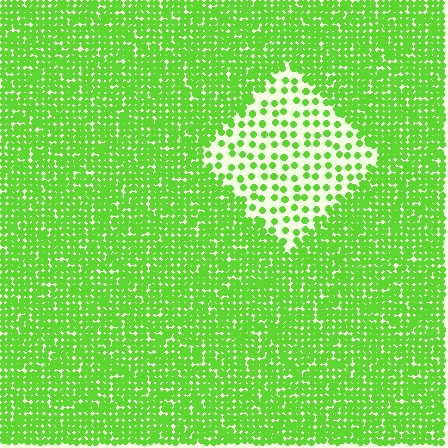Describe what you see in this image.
The image contains small lime elements arranged at two different densities. A diamond-shaped region is visible where the elements are less densely packed than the surrounding area.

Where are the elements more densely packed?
The elements are more densely packed outside the diamond boundary.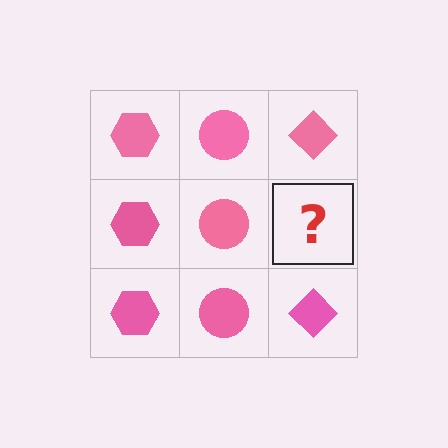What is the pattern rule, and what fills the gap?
The rule is that each column has a consistent shape. The gap should be filled with a pink diamond.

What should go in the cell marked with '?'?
The missing cell should contain a pink diamond.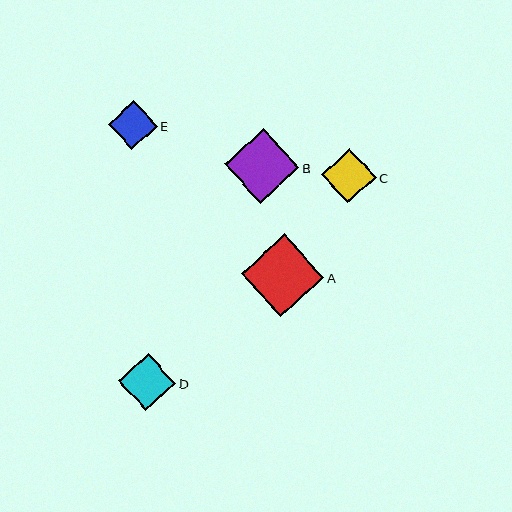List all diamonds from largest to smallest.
From largest to smallest: A, B, D, C, E.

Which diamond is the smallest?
Diamond E is the smallest with a size of approximately 49 pixels.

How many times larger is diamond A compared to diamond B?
Diamond A is approximately 1.1 times the size of diamond B.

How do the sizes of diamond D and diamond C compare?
Diamond D and diamond C are approximately the same size.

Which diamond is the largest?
Diamond A is the largest with a size of approximately 83 pixels.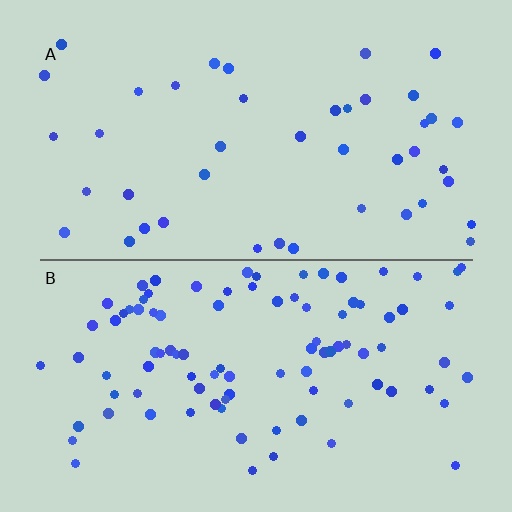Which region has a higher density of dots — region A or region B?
B (the bottom).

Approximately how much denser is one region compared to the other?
Approximately 2.2× — region B over region A.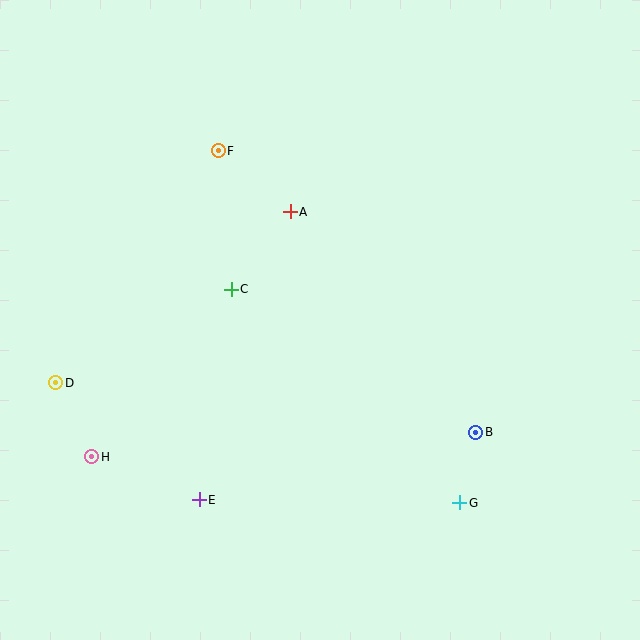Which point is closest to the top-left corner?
Point F is closest to the top-left corner.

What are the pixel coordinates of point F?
Point F is at (218, 151).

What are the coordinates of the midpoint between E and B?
The midpoint between E and B is at (337, 466).